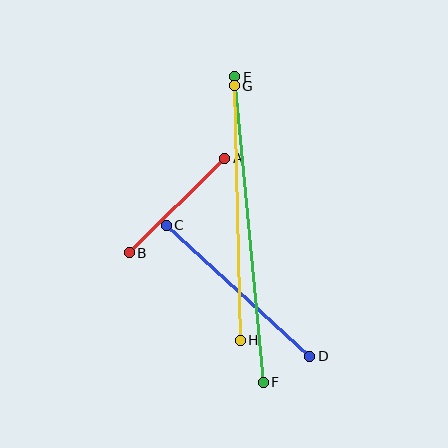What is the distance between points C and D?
The distance is approximately 194 pixels.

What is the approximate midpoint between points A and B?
The midpoint is at approximately (177, 206) pixels.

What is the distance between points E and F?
The distance is approximately 307 pixels.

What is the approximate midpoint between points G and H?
The midpoint is at approximately (237, 213) pixels.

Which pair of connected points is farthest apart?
Points E and F are farthest apart.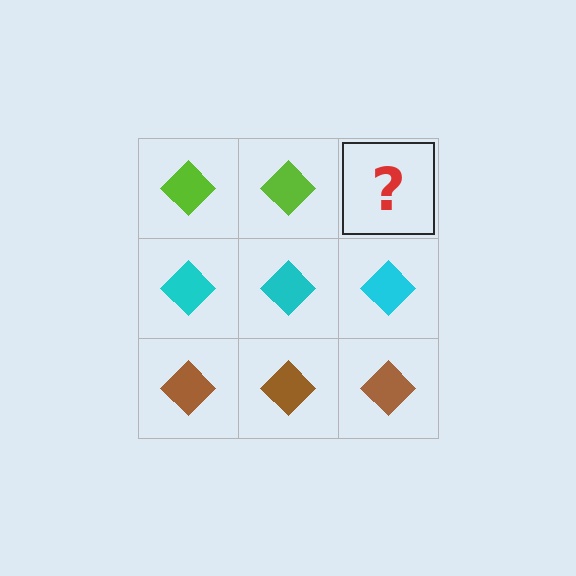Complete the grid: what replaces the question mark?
The question mark should be replaced with a lime diamond.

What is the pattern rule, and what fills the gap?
The rule is that each row has a consistent color. The gap should be filled with a lime diamond.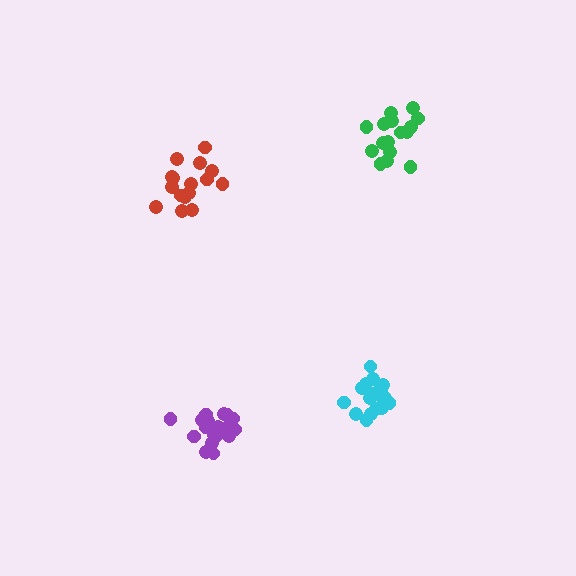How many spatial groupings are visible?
There are 4 spatial groupings.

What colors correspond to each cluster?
The clusters are colored: red, green, cyan, purple.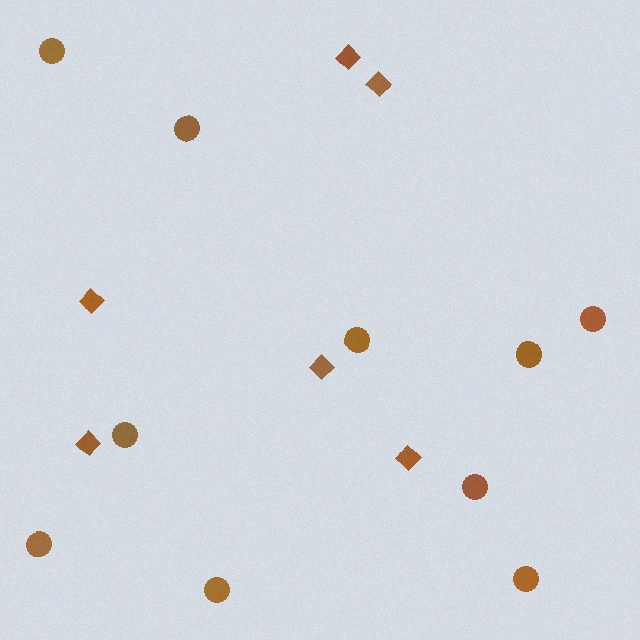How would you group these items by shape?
There are 2 groups: one group of circles (10) and one group of diamonds (6).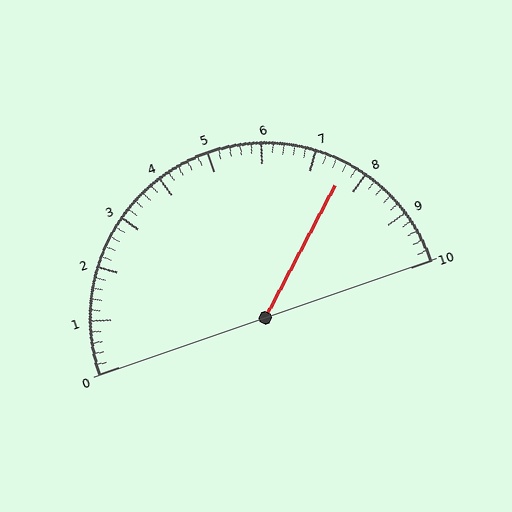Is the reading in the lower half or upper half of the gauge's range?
The reading is in the upper half of the range (0 to 10).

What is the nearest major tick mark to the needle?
The nearest major tick mark is 8.